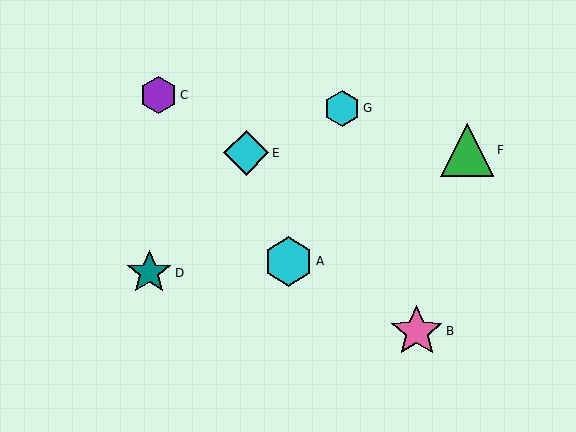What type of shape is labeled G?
Shape G is a cyan hexagon.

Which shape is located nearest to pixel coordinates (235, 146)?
The cyan diamond (labeled E) at (246, 153) is nearest to that location.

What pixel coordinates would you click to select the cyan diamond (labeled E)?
Click at (246, 153) to select the cyan diamond E.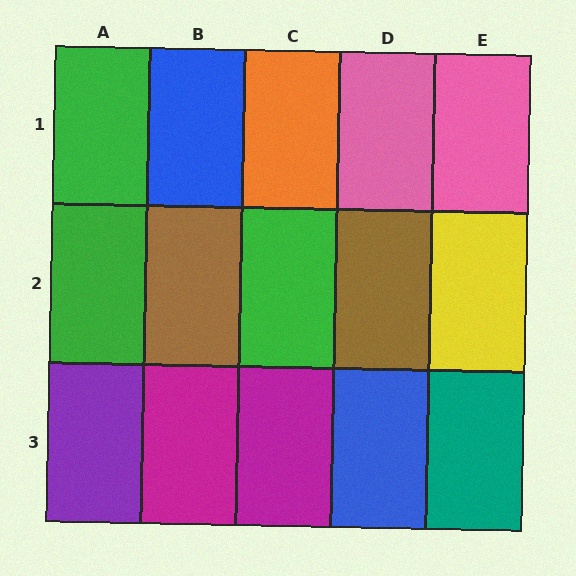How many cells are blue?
2 cells are blue.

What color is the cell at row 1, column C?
Orange.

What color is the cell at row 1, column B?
Blue.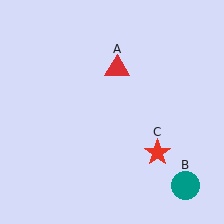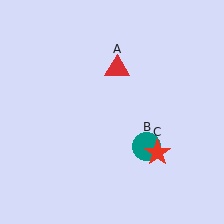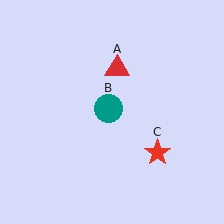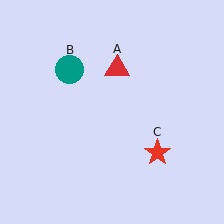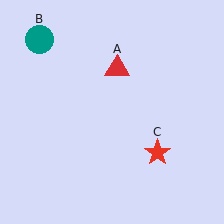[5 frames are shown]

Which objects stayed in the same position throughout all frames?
Red triangle (object A) and red star (object C) remained stationary.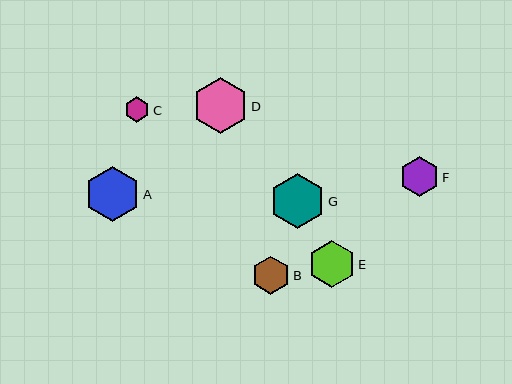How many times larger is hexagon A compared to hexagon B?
Hexagon A is approximately 1.5 times the size of hexagon B.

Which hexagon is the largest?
Hexagon D is the largest with a size of approximately 55 pixels.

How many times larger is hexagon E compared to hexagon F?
Hexagon E is approximately 1.2 times the size of hexagon F.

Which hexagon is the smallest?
Hexagon C is the smallest with a size of approximately 25 pixels.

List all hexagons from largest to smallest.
From largest to smallest: D, A, G, E, F, B, C.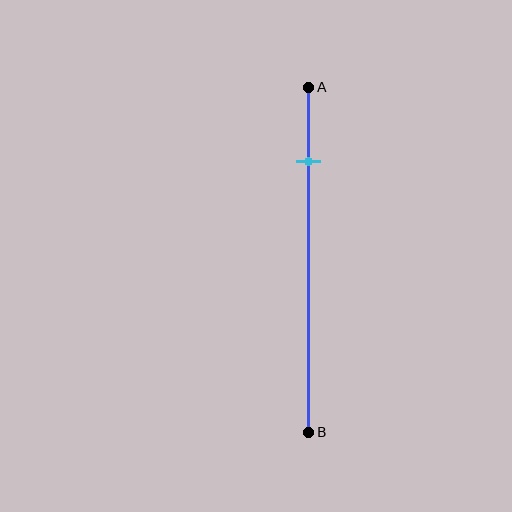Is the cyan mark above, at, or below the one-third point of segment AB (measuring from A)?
The cyan mark is above the one-third point of segment AB.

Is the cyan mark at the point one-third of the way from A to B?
No, the mark is at about 20% from A, not at the 33% one-third point.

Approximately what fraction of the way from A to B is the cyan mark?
The cyan mark is approximately 20% of the way from A to B.